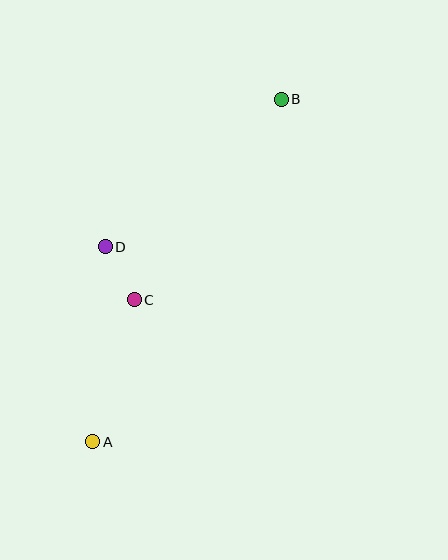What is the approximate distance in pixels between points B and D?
The distance between B and D is approximately 230 pixels.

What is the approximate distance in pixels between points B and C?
The distance between B and C is approximately 249 pixels.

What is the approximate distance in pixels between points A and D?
The distance between A and D is approximately 196 pixels.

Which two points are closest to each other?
Points C and D are closest to each other.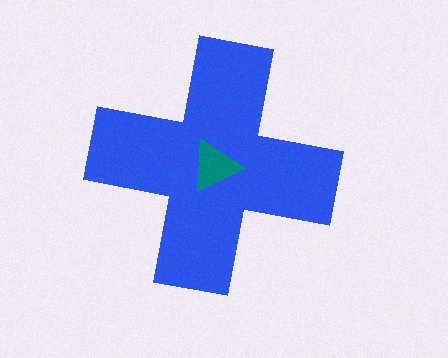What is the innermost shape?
The teal triangle.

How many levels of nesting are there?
2.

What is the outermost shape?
The blue cross.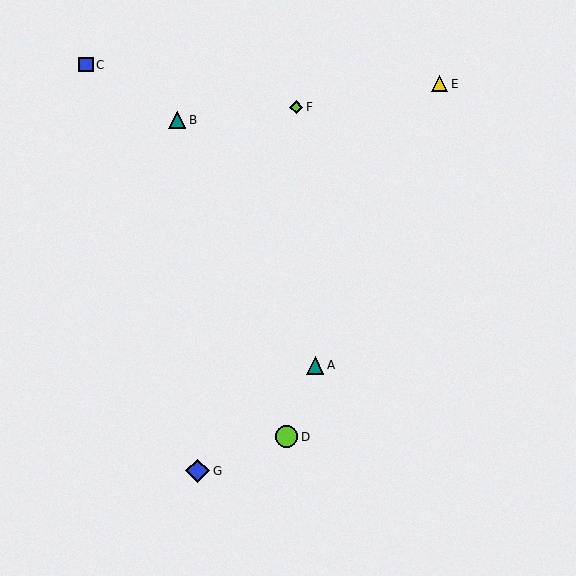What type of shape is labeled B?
Shape B is a teal triangle.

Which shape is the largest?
The blue diamond (labeled G) is the largest.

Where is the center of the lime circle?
The center of the lime circle is at (286, 437).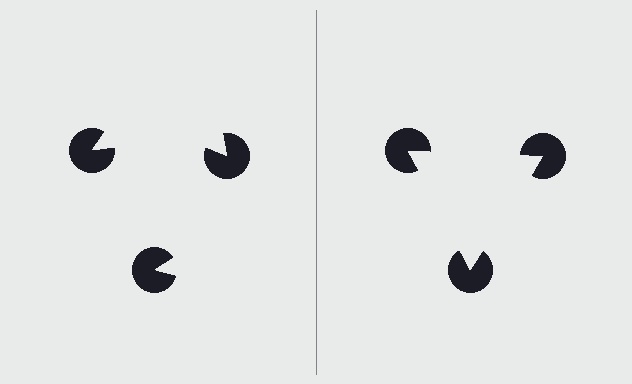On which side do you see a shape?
An illusory triangle appears on the right side. On the left side the wedge cuts are rotated, so no coherent shape forms.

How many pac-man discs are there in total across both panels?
6 — 3 on each side.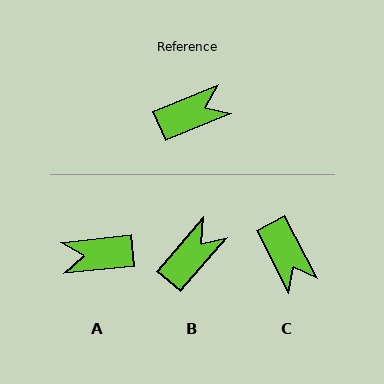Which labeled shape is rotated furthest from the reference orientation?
A, about 163 degrees away.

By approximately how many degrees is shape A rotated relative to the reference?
Approximately 163 degrees counter-clockwise.